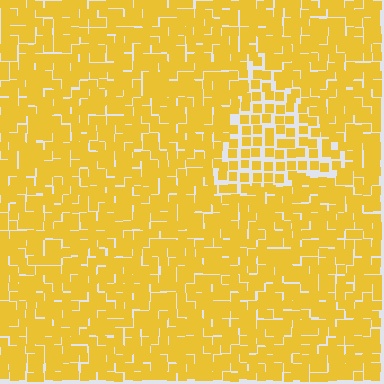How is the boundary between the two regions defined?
The boundary is defined by a change in element density (approximately 1.7x ratio). All elements are the same color, size, and shape.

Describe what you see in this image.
The image contains small yellow elements arranged at two different densities. A triangle-shaped region is visible where the elements are less densely packed than the surrounding area.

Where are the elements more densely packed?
The elements are more densely packed outside the triangle boundary.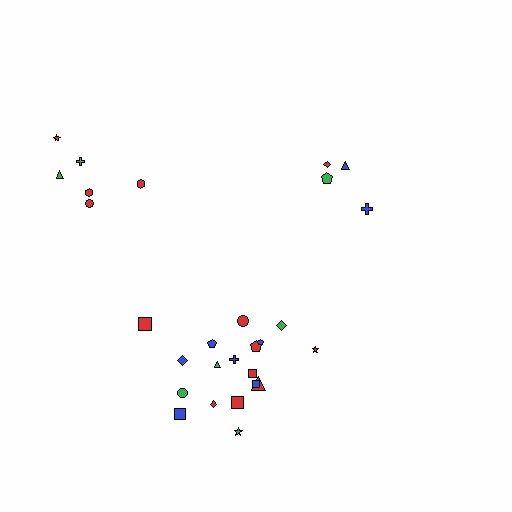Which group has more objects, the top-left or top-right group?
The top-left group.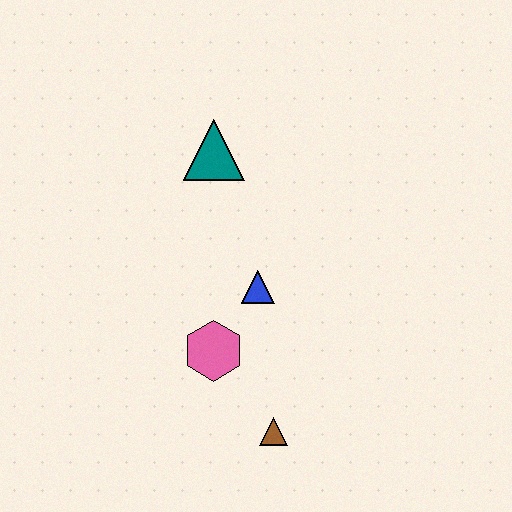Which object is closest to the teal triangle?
The blue triangle is closest to the teal triangle.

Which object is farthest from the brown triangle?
The teal triangle is farthest from the brown triangle.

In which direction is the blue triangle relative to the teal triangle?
The blue triangle is below the teal triangle.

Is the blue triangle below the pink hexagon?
No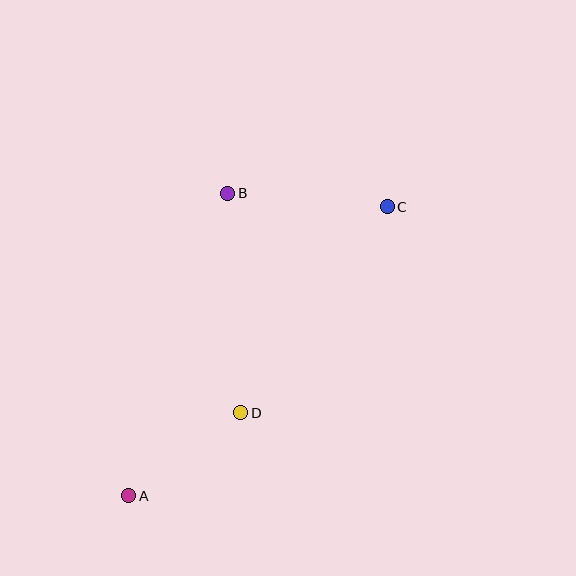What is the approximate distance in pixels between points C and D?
The distance between C and D is approximately 253 pixels.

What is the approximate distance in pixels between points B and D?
The distance between B and D is approximately 220 pixels.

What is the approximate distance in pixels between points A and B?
The distance between A and B is approximately 318 pixels.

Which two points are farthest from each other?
Points A and C are farthest from each other.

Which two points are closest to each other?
Points A and D are closest to each other.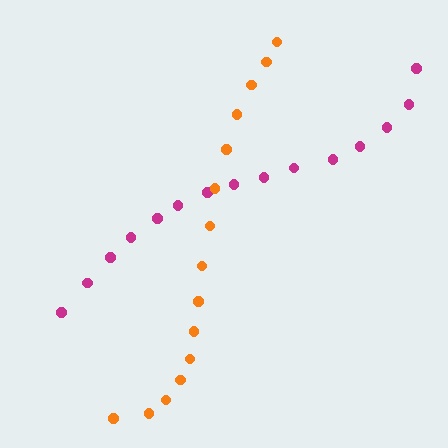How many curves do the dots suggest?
There are 2 distinct paths.